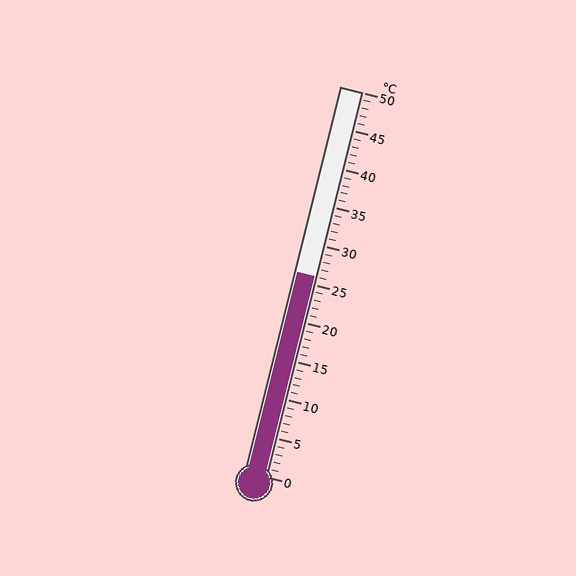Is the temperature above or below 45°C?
The temperature is below 45°C.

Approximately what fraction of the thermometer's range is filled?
The thermometer is filled to approximately 50% of its range.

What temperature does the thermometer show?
The thermometer shows approximately 26°C.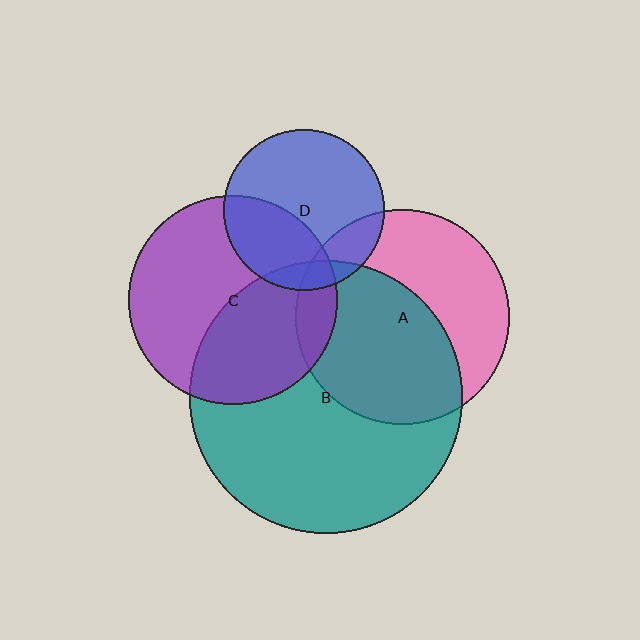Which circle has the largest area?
Circle B (teal).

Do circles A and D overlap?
Yes.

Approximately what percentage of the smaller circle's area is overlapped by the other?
Approximately 15%.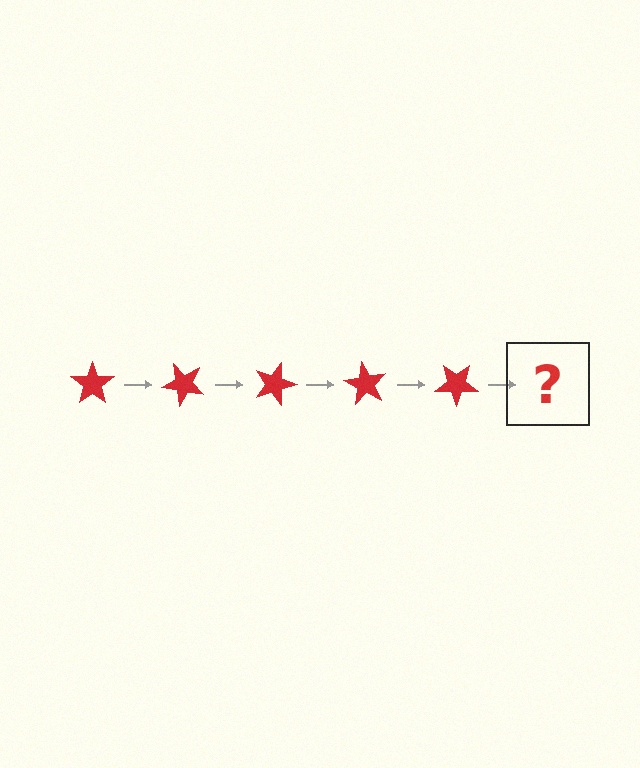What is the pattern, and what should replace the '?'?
The pattern is that the star rotates 45 degrees each step. The '?' should be a red star rotated 225 degrees.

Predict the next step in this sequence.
The next step is a red star rotated 225 degrees.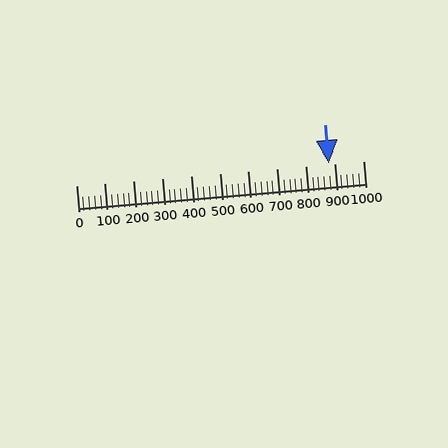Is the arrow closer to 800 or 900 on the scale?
The arrow is closer to 900.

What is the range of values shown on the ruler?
The ruler shows values from 0 to 1000.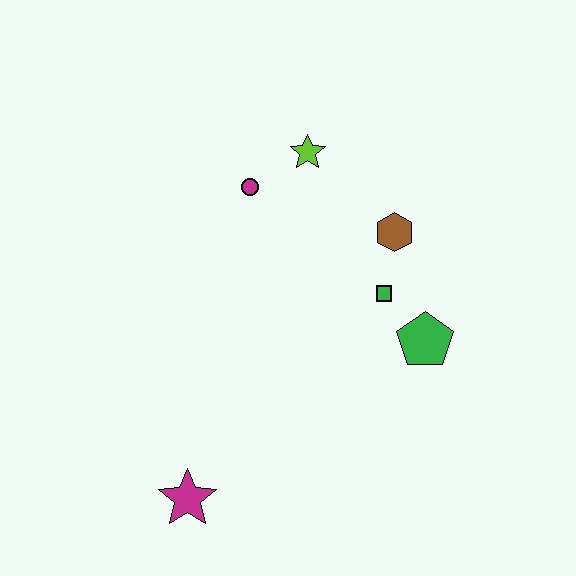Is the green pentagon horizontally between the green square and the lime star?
No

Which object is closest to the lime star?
The magenta circle is closest to the lime star.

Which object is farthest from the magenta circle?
The magenta star is farthest from the magenta circle.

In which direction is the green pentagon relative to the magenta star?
The green pentagon is to the right of the magenta star.